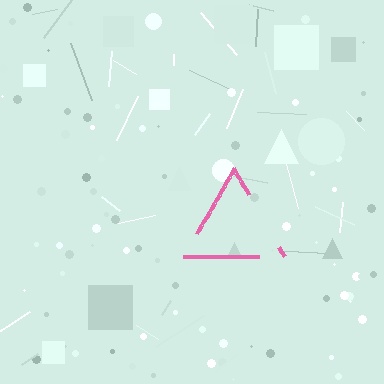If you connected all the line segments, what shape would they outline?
They would outline a triangle.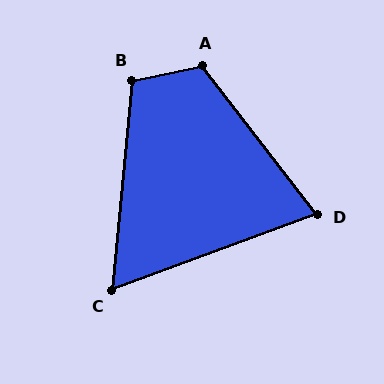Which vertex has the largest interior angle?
A, at approximately 116 degrees.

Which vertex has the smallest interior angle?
C, at approximately 64 degrees.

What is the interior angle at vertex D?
Approximately 73 degrees (acute).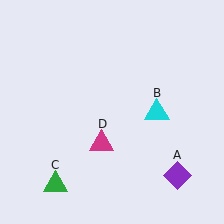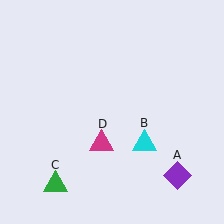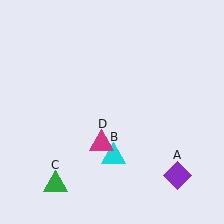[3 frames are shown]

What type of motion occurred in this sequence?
The cyan triangle (object B) rotated clockwise around the center of the scene.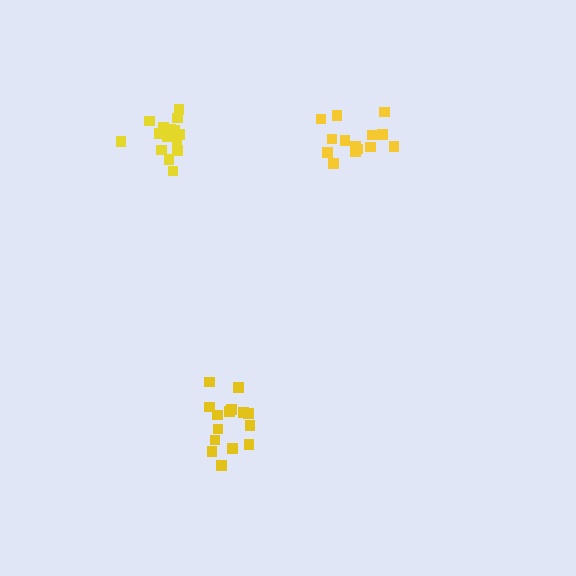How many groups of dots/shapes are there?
There are 3 groups.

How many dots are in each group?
Group 1: 15 dots, Group 2: 14 dots, Group 3: 16 dots (45 total).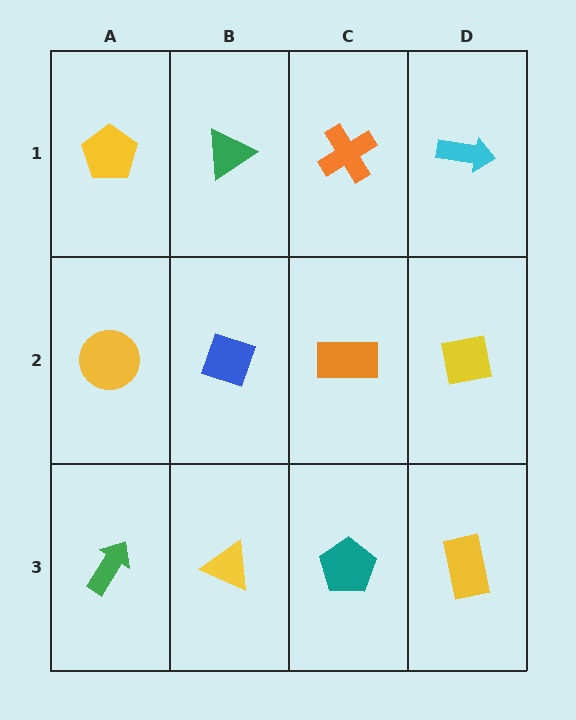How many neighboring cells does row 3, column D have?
2.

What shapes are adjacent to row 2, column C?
An orange cross (row 1, column C), a teal pentagon (row 3, column C), a blue diamond (row 2, column B), a yellow square (row 2, column D).